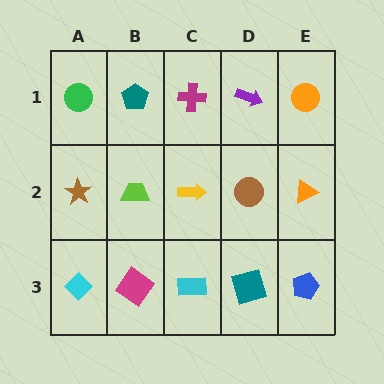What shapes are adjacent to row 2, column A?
A green circle (row 1, column A), a cyan diamond (row 3, column A), a lime trapezoid (row 2, column B).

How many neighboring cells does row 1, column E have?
2.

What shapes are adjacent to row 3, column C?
A yellow arrow (row 2, column C), a magenta diamond (row 3, column B), a teal square (row 3, column D).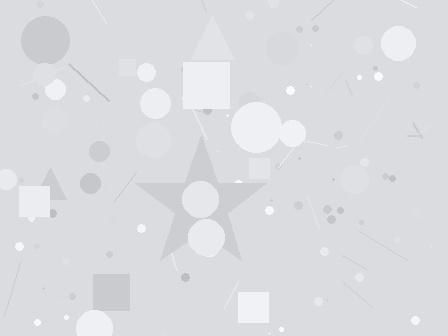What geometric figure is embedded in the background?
A star is embedded in the background.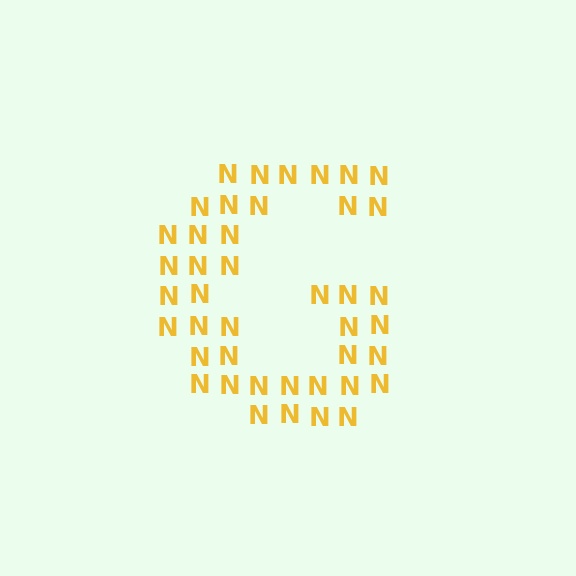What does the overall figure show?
The overall figure shows the letter G.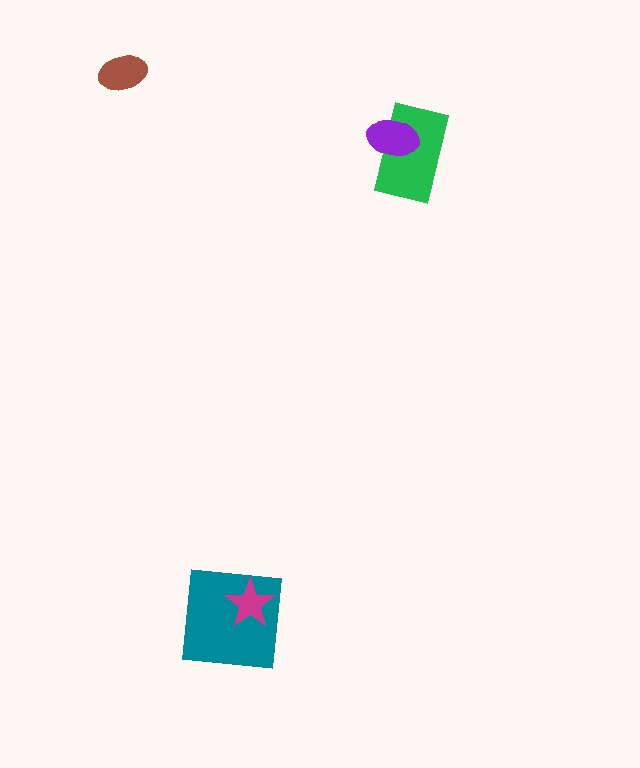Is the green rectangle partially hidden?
Yes, it is partially covered by another shape.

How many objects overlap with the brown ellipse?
0 objects overlap with the brown ellipse.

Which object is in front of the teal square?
The magenta star is in front of the teal square.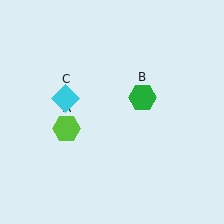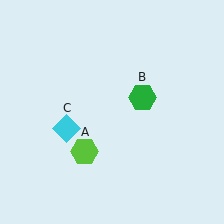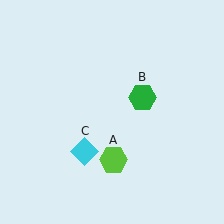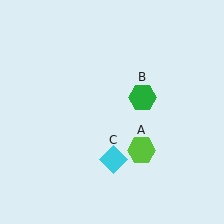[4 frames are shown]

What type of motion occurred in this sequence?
The lime hexagon (object A), cyan diamond (object C) rotated counterclockwise around the center of the scene.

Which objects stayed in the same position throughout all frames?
Green hexagon (object B) remained stationary.